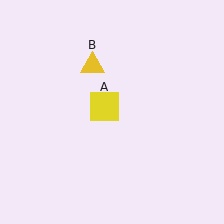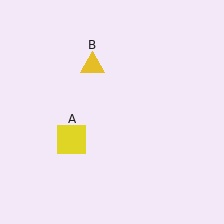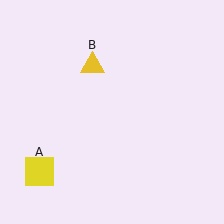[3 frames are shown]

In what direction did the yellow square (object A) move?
The yellow square (object A) moved down and to the left.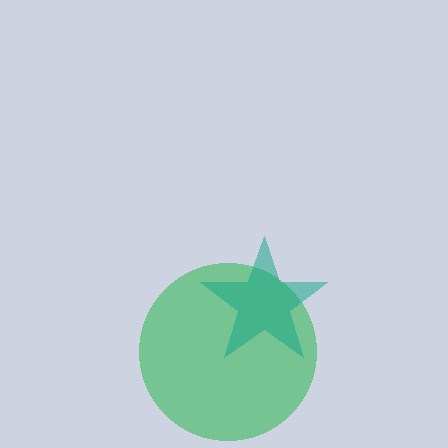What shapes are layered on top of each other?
The layered shapes are: a green circle, a teal star.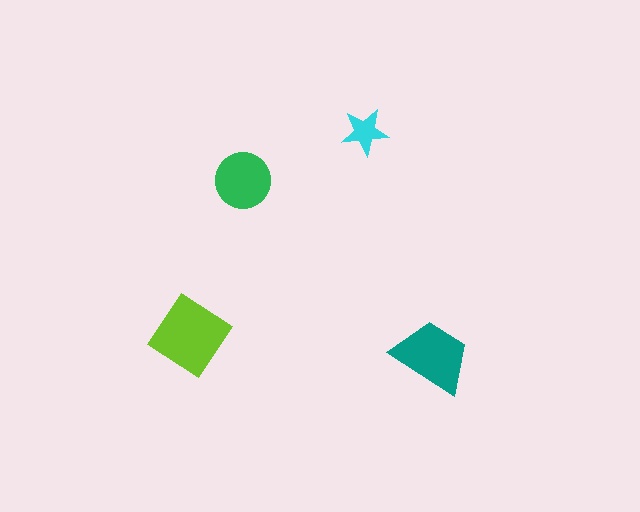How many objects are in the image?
There are 4 objects in the image.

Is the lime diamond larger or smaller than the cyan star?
Larger.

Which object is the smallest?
The cyan star.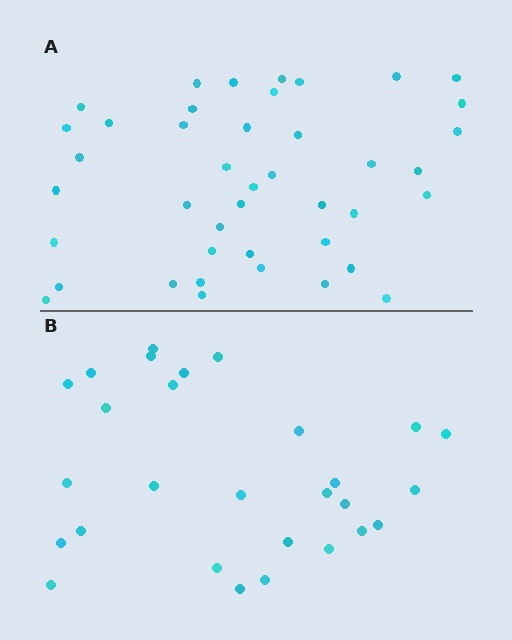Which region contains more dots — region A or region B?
Region A (the top region) has more dots.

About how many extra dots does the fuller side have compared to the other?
Region A has approximately 15 more dots than region B.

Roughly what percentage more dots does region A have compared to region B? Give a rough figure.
About 50% more.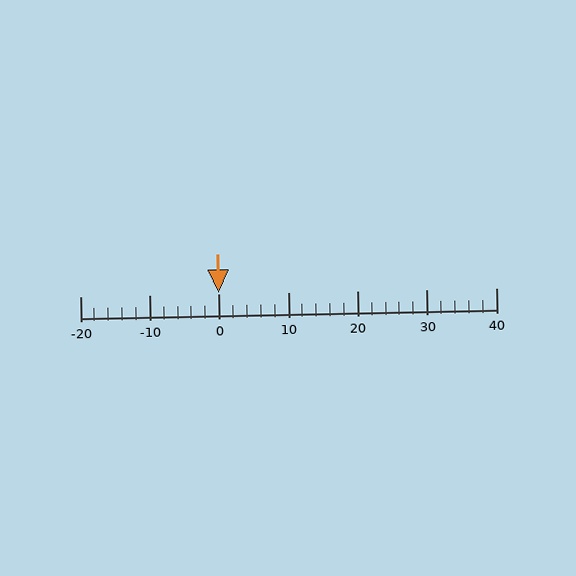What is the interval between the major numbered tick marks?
The major tick marks are spaced 10 units apart.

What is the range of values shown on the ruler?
The ruler shows values from -20 to 40.